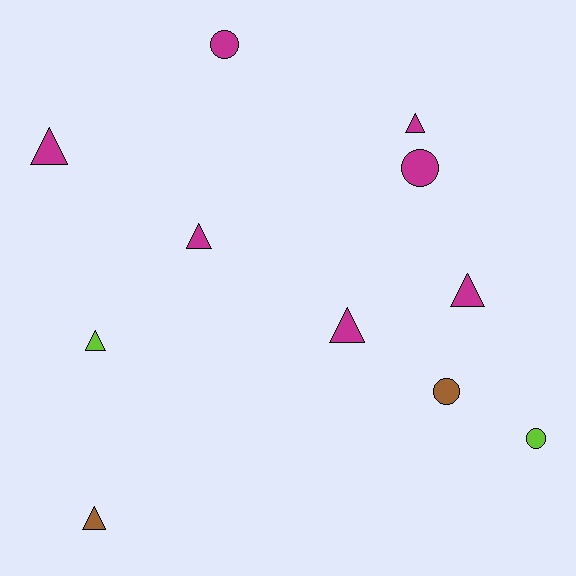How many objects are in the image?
There are 11 objects.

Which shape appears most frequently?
Triangle, with 7 objects.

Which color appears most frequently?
Magenta, with 7 objects.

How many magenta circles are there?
There are 2 magenta circles.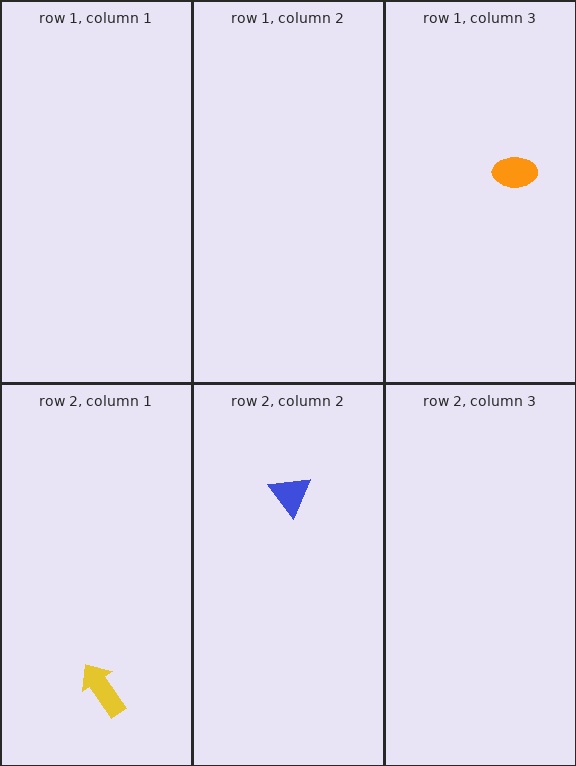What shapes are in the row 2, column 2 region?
The blue triangle.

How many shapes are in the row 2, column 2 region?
1.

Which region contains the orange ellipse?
The row 1, column 3 region.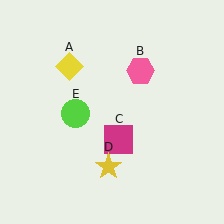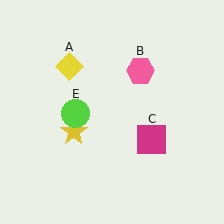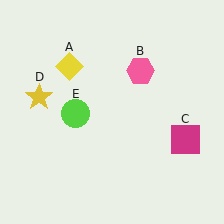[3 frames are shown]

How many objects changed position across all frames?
2 objects changed position: magenta square (object C), yellow star (object D).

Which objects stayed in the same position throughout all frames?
Yellow diamond (object A) and pink hexagon (object B) and lime circle (object E) remained stationary.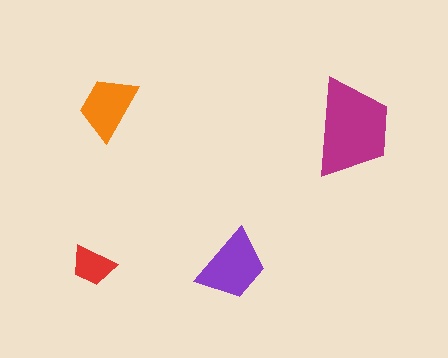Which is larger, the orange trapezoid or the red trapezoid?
The orange one.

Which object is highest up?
The orange trapezoid is topmost.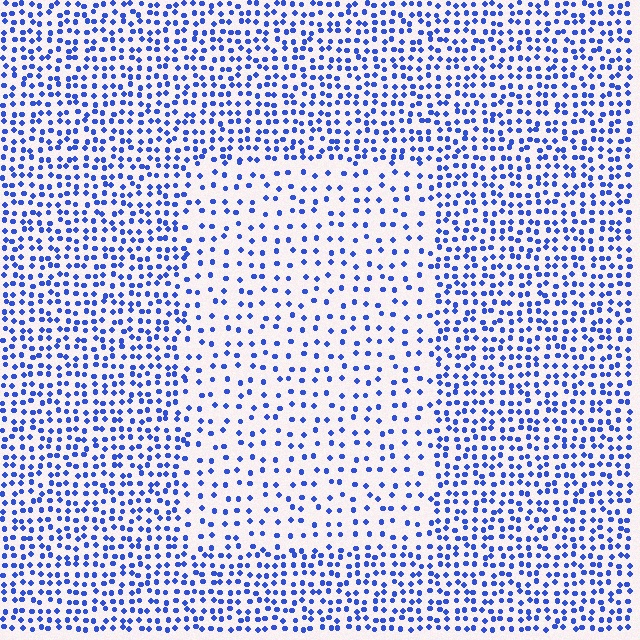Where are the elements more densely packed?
The elements are more densely packed outside the rectangle boundary.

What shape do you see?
I see a rectangle.